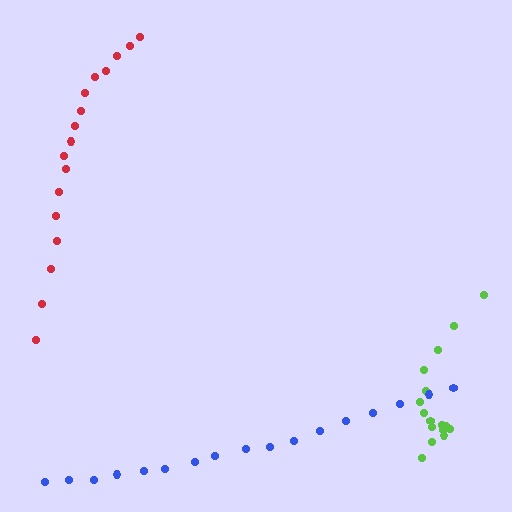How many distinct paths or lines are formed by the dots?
There are 3 distinct paths.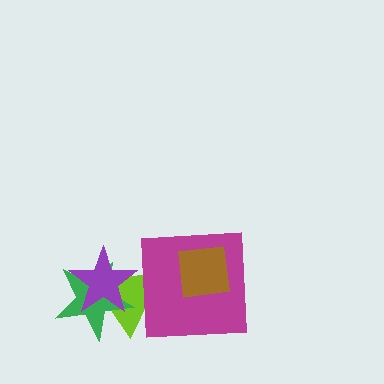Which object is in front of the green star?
The purple star is in front of the green star.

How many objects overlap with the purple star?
2 objects overlap with the purple star.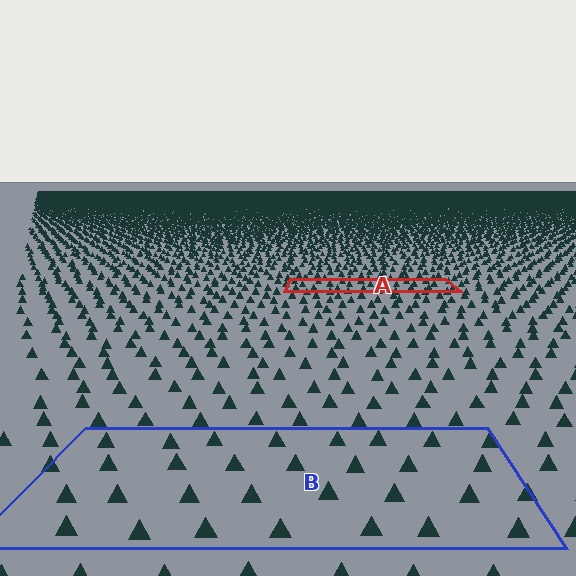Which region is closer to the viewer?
Region B is closer. The texture elements there are larger and more spread out.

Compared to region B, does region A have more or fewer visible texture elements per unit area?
Region A has more texture elements per unit area — they are packed more densely because it is farther away.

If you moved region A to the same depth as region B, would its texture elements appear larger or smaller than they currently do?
They would appear larger. At a closer depth, the same texture elements are projected at a bigger on-screen size.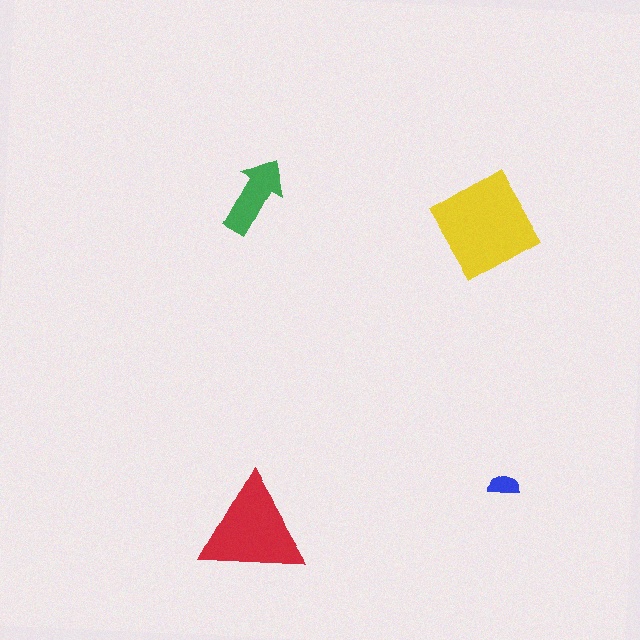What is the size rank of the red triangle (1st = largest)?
2nd.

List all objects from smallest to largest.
The blue semicircle, the green arrow, the red triangle, the yellow diamond.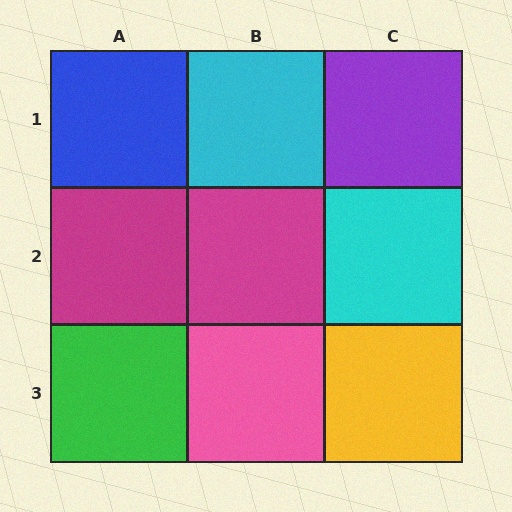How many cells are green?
1 cell is green.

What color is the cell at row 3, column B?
Pink.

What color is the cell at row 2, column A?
Magenta.